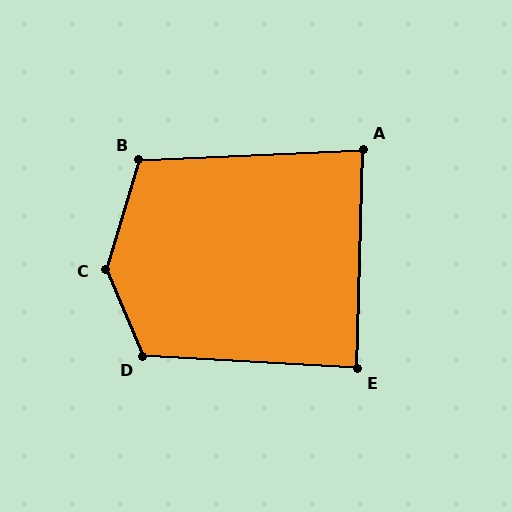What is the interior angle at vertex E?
Approximately 88 degrees (approximately right).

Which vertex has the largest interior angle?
C, at approximately 140 degrees.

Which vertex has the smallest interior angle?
A, at approximately 86 degrees.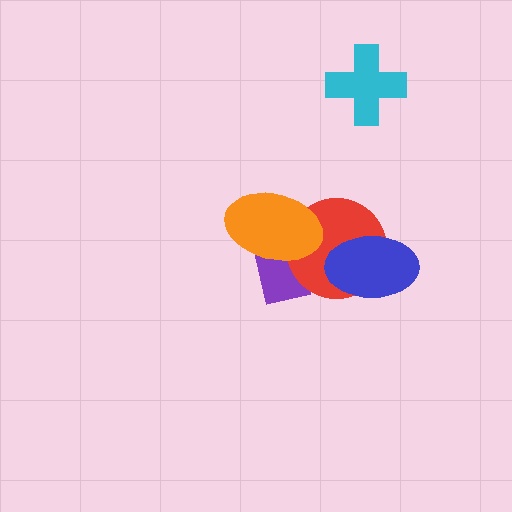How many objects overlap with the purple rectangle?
2 objects overlap with the purple rectangle.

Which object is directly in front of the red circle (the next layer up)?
The blue ellipse is directly in front of the red circle.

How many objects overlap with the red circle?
3 objects overlap with the red circle.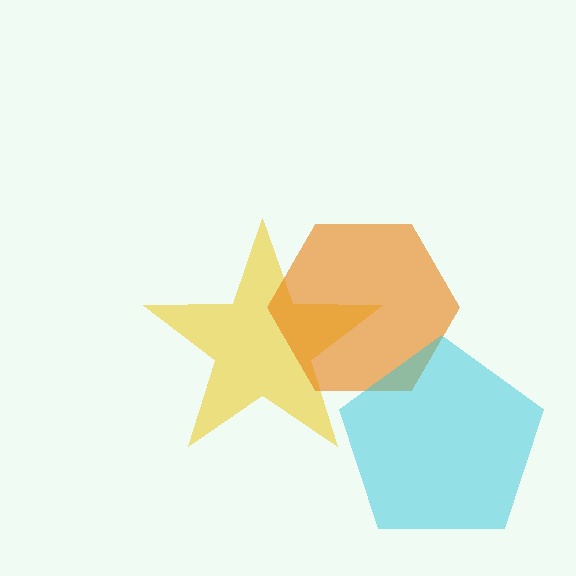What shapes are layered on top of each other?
The layered shapes are: a yellow star, an orange hexagon, a cyan pentagon.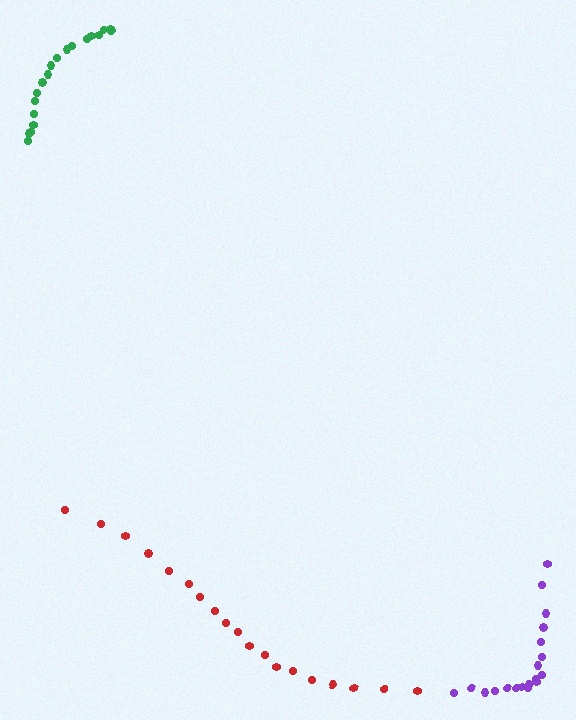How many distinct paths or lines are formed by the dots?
There are 3 distinct paths.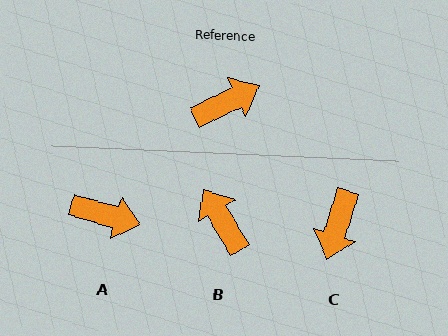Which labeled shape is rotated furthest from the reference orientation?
C, about 133 degrees away.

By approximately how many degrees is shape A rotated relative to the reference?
Approximately 42 degrees clockwise.